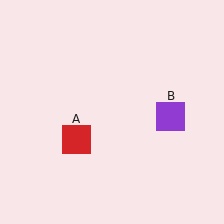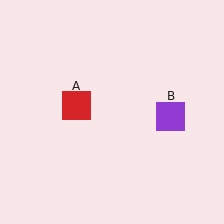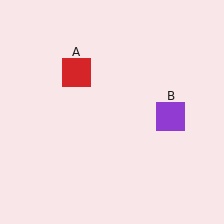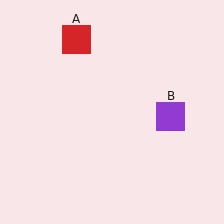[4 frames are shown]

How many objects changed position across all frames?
1 object changed position: red square (object A).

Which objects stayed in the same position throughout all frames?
Purple square (object B) remained stationary.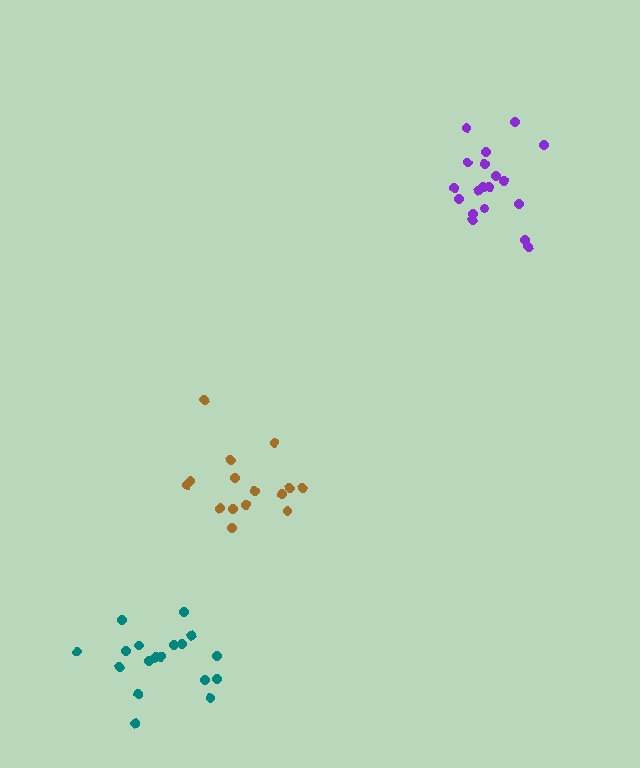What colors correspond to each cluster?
The clusters are colored: purple, brown, teal.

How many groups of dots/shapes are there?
There are 3 groups.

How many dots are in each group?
Group 1: 19 dots, Group 2: 15 dots, Group 3: 19 dots (53 total).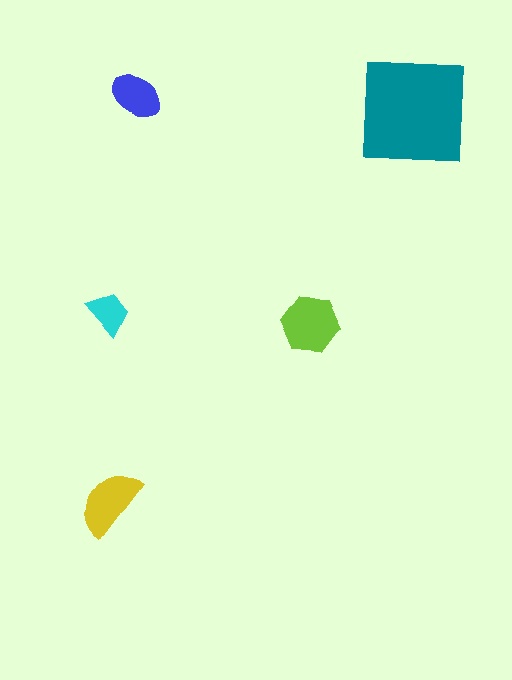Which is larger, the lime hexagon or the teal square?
The teal square.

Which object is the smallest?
The cyan trapezoid.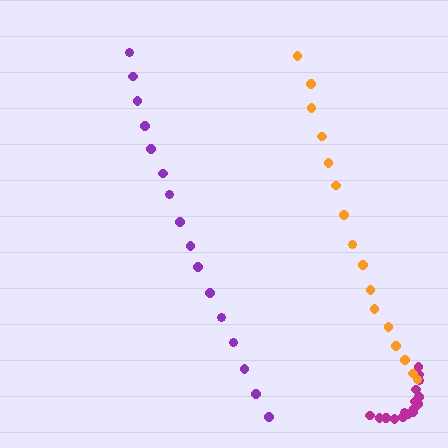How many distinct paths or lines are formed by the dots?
There are 3 distinct paths.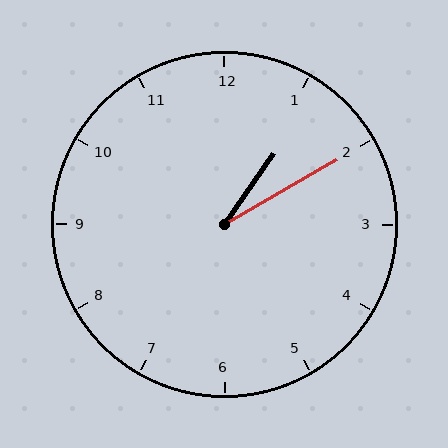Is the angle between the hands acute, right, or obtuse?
It is acute.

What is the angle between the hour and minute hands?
Approximately 25 degrees.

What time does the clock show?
1:10.